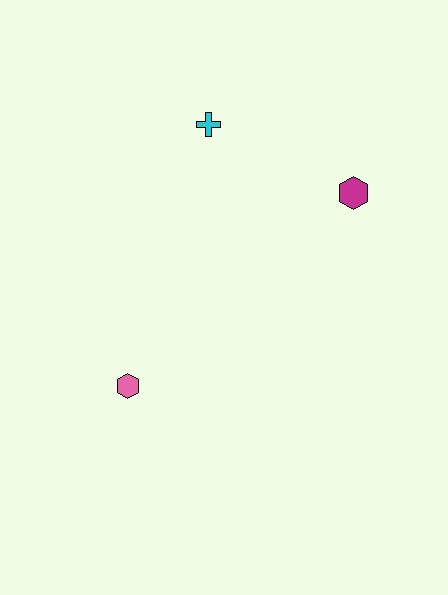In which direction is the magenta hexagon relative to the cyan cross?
The magenta hexagon is to the right of the cyan cross.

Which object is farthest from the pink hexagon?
The magenta hexagon is farthest from the pink hexagon.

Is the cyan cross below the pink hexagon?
No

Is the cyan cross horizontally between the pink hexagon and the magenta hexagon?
Yes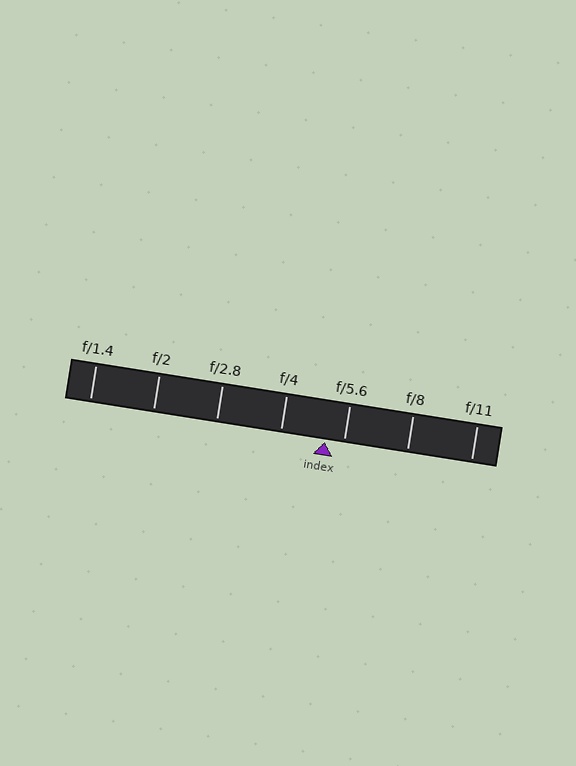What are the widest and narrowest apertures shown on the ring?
The widest aperture shown is f/1.4 and the narrowest is f/11.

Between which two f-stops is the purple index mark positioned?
The index mark is between f/4 and f/5.6.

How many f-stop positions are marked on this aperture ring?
There are 7 f-stop positions marked.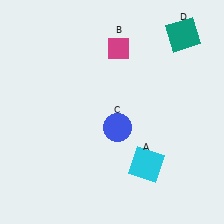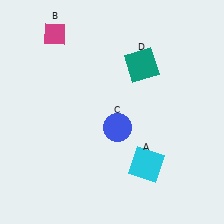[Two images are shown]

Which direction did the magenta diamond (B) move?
The magenta diamond (B) moved left.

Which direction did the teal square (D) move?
The teal square (D) moved left.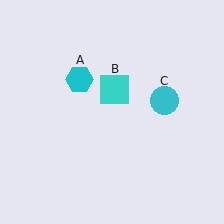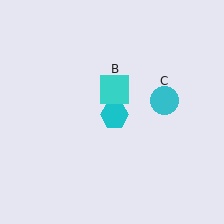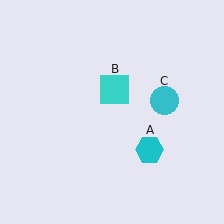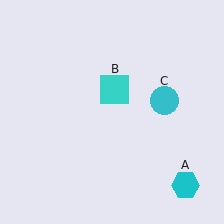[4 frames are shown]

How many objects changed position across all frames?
1 object changed position: cyan hexagon (object A).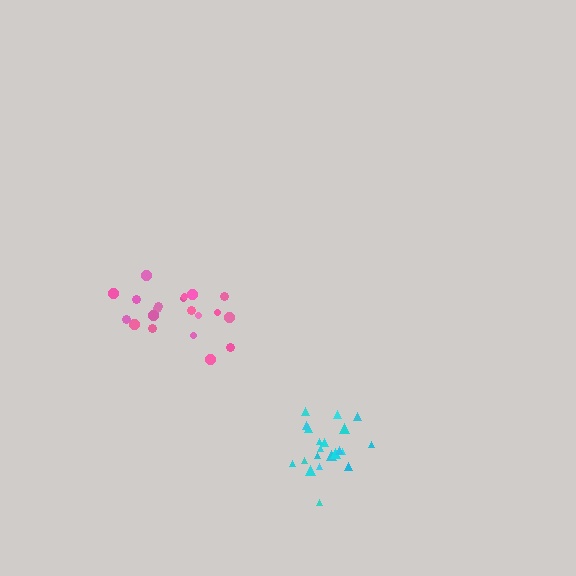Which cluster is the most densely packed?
Cyan.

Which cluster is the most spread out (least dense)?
Pink.